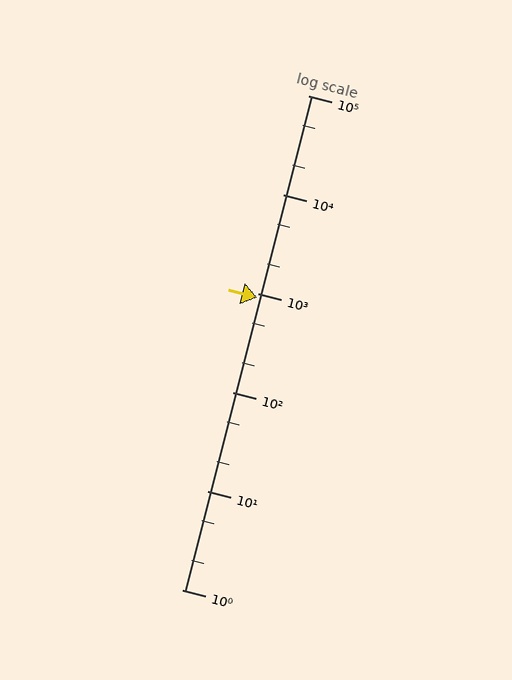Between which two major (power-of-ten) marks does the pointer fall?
The pointer is between 100 and 1000.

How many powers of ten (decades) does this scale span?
The scale spans 5 decades, from 1 to 100000.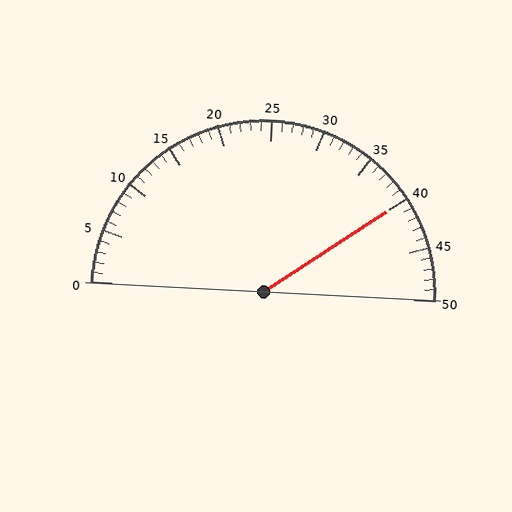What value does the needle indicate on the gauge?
The needle indicates approximately 40.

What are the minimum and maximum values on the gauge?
The gauge ranges from 0 to 50.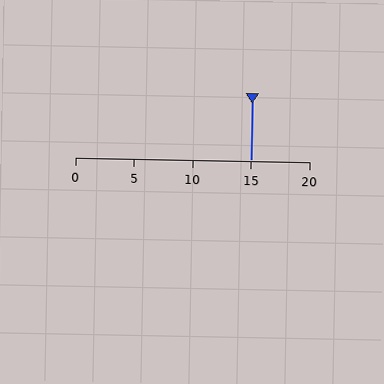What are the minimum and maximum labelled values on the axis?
The axis runs from 0 to 20.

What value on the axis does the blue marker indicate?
The marker indicates approximately 15.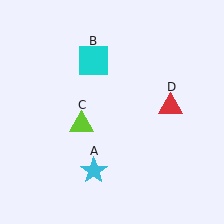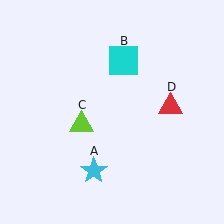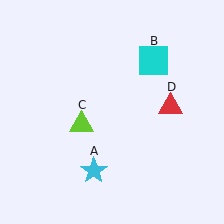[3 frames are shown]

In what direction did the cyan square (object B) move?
The cyan square (object B) moved right.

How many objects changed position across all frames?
1 object changed position: cyan square (object B).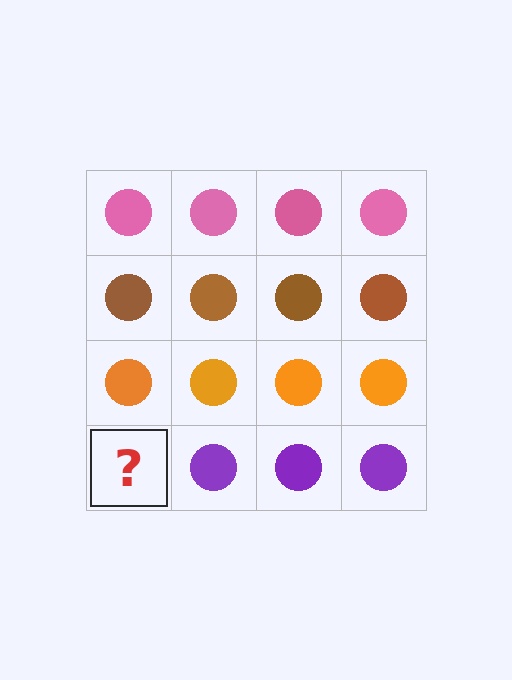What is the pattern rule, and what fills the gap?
The rule is that each row has a consistent color. The gap should be filled with a purple circle.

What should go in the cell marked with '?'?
The missing cell should contain a purple circle.